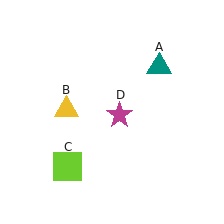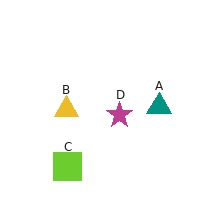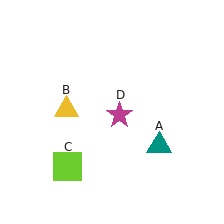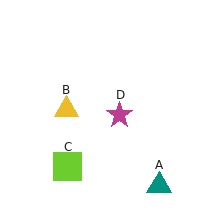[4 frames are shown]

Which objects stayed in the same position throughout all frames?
Yellow triangle (object B) and lime square (object C) and magenta star (object D) remained stationary.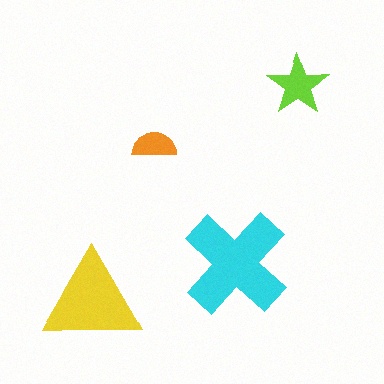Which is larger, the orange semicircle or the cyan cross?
The cyan cross.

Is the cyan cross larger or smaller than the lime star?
Larger.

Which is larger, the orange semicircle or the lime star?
The lime star.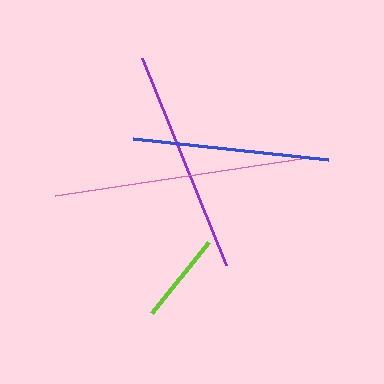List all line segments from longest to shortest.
From longest to shortest: pink, purple, blue, lime.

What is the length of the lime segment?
The lime segment is approximately 91 pixels long.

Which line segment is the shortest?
The lime line is the shortest at approximately 91 pixels.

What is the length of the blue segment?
The blue segment is approximately 196 pixels long.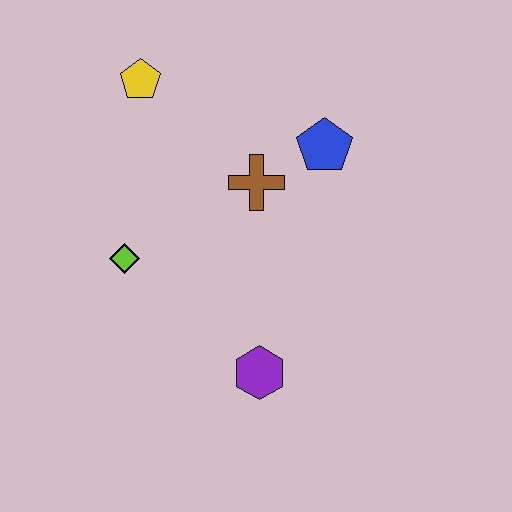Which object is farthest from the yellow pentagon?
The purple hexagon is farthest from the yellow pentagon.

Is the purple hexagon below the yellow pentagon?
Yes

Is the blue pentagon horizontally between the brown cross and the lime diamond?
No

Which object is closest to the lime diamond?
The brown cross is closest to the lime diamond.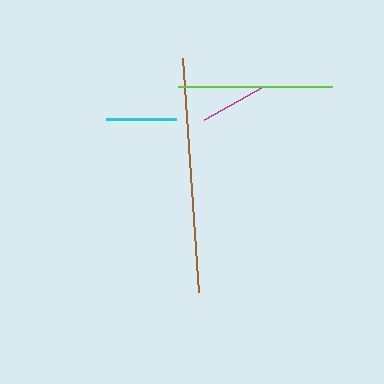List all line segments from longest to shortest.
From longest to shortest: brown, lime, cyan, magenta.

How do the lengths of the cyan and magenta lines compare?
The cyan and magenta lines are approximately the same length.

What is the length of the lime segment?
The lime segment is approximately 154 pixels long.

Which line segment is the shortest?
The magenta line is the shortest at approximately 67 pixels.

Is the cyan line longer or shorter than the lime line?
The lime line is longer than the cyan line.